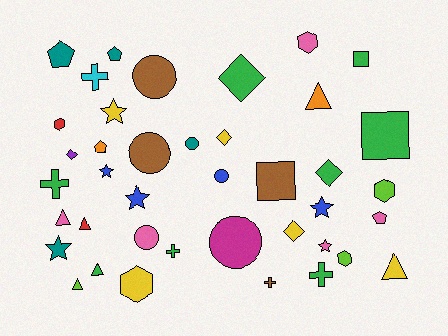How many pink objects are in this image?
There are 5 pink objects.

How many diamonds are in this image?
There are 5 diamonds.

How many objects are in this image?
There are 40 objects.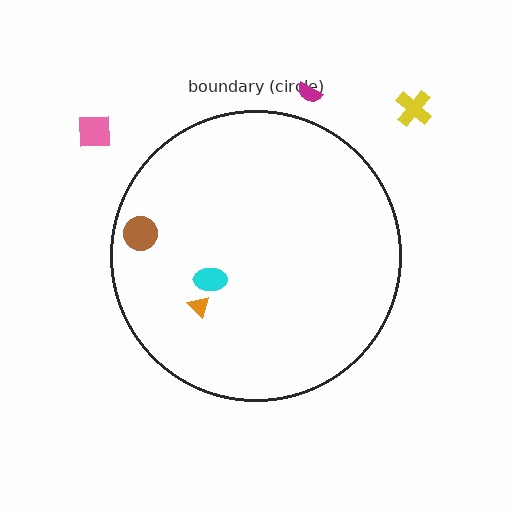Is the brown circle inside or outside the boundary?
Inside.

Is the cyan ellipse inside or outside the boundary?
Inside.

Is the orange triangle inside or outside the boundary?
Inside.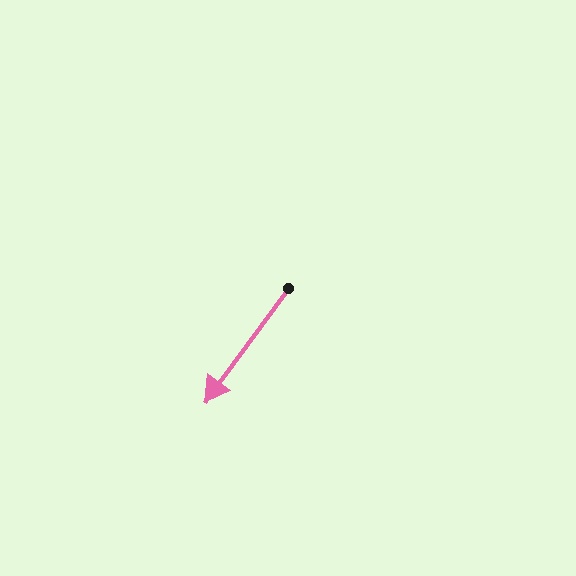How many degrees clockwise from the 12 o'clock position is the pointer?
Approximately 216 degrees.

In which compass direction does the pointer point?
Southwest.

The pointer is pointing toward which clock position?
Roughly 7 o'clock.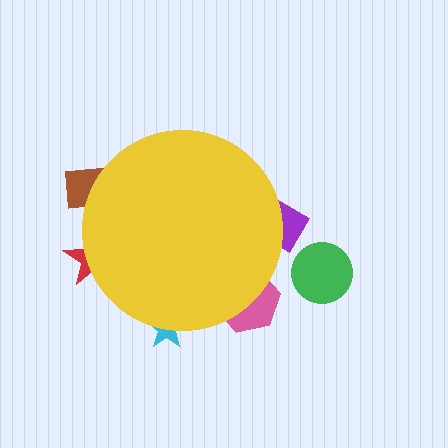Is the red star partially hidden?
Yes, the red star is partially hidden behind the yellow circle.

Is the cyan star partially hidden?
Yes, the cyan star is partially hidden behind the yellow circle.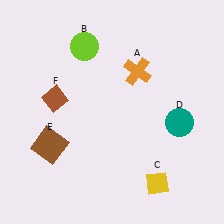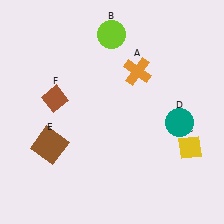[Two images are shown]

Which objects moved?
The objects that moved are: the lime circle (B), the yellow diamond (C).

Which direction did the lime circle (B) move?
The lime circle (B) moved right.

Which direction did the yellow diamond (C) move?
The yellow diamond (C) moved up.